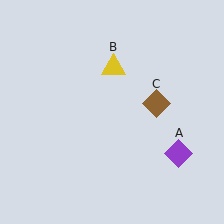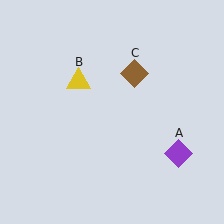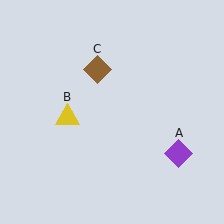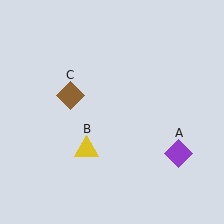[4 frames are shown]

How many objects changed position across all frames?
2 objects changed position: yellow triangle (object B), brown diamond (object C).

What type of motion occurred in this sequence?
The yellow triangle (object B), brown diamond (object C) rotated counterclockwise around the center of the scene.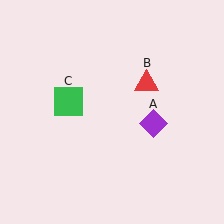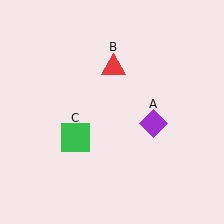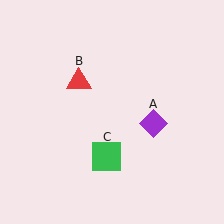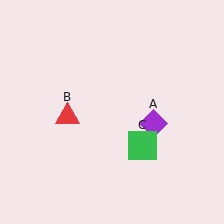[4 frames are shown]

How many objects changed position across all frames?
2 objects changed position: red triangle (object B), green square (object C).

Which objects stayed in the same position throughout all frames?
Purple diamond (object A) remained stationary.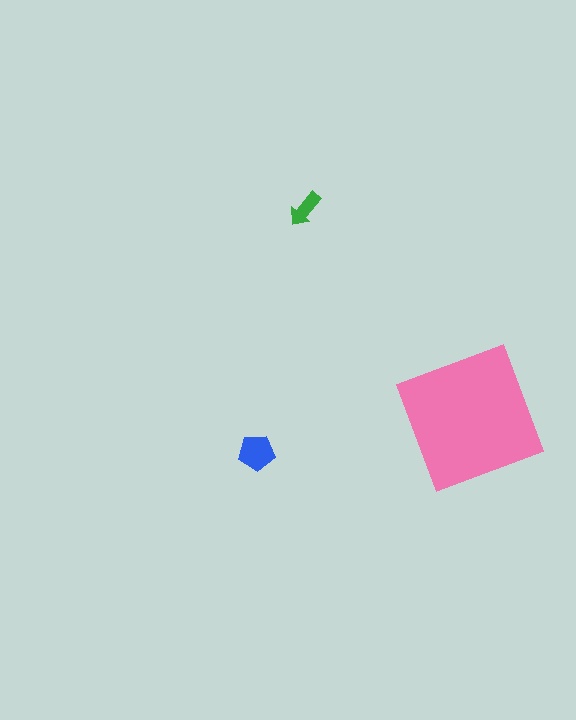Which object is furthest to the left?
The blue pentagon is leftmost.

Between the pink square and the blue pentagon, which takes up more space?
The pink square.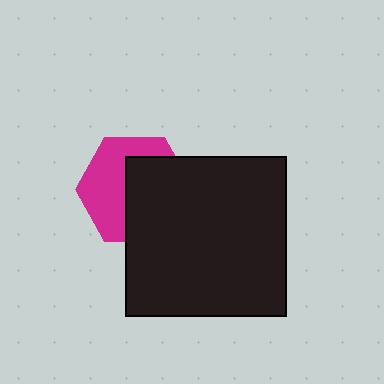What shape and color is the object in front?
The object in front is a black square.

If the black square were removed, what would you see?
You would see the complete magenta hexagon.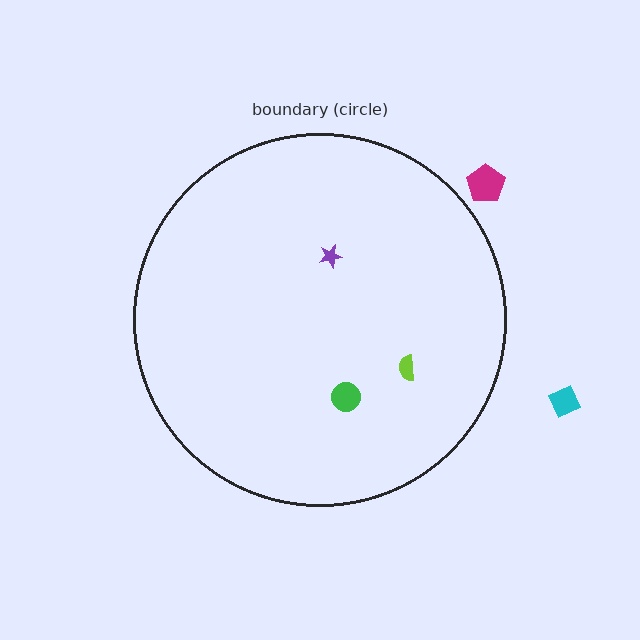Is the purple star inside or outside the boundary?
Inside.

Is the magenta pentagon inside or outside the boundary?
Outside.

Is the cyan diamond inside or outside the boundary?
Outside.